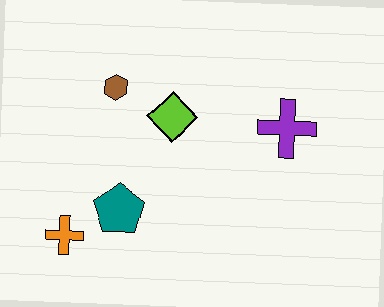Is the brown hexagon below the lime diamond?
No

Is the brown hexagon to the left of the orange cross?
No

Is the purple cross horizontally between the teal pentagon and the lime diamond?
No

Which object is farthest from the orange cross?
The purple cross is farthest from the orange cross.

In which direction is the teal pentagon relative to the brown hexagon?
The teal pentagon is below the brown hexagon.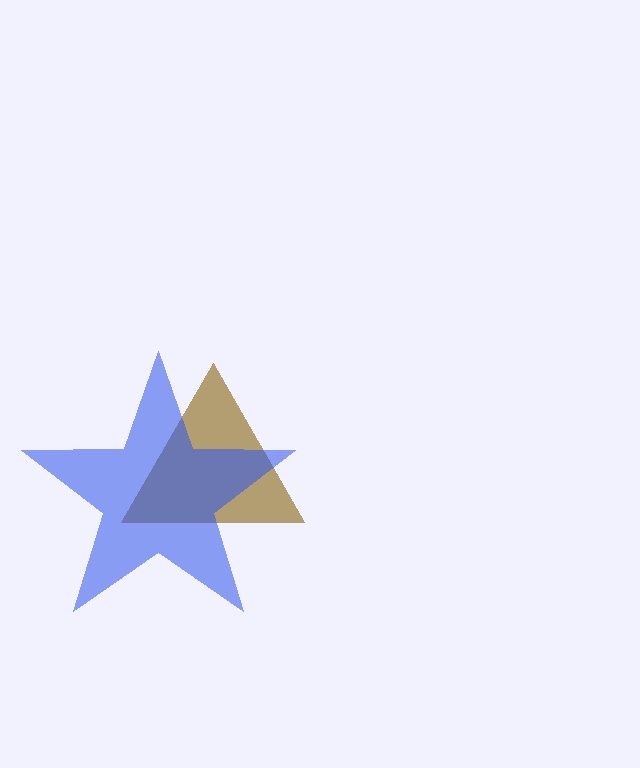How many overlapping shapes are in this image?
There are 2 overlapping shapes in the image.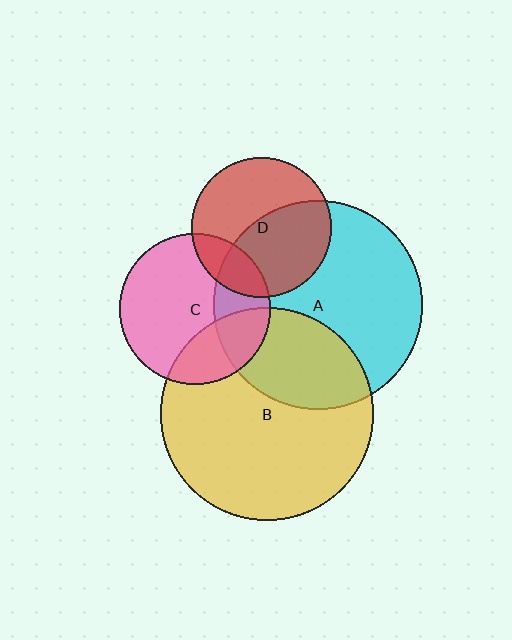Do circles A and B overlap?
Yes.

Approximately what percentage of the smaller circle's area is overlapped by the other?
Approximately 30%.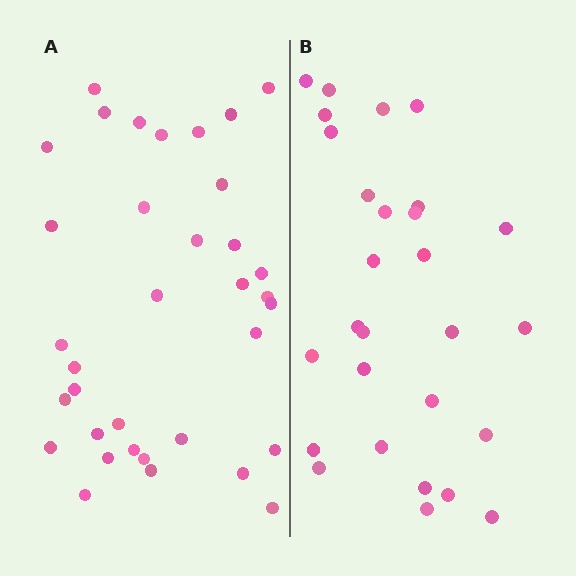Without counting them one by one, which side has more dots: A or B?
Region A (the left region) has more dots.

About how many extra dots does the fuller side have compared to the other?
Region A has roughly 8 or so more dots than region B.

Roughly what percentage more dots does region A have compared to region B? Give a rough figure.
About 25% more.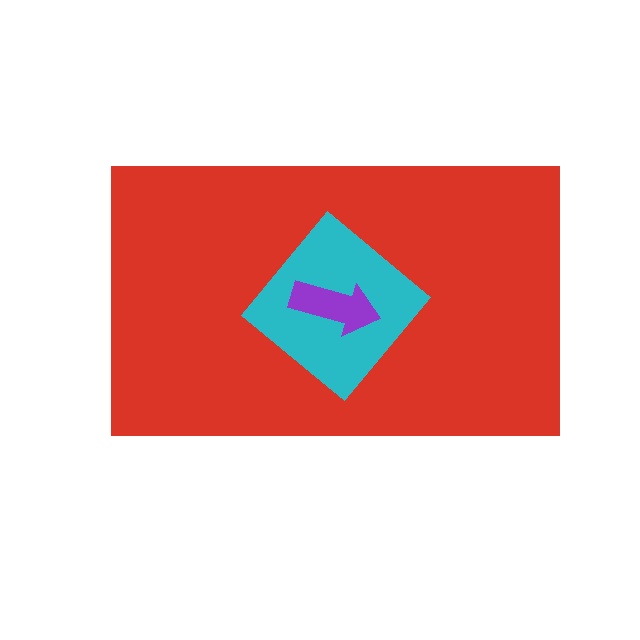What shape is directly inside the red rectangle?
The cyan diamond.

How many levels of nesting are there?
3.